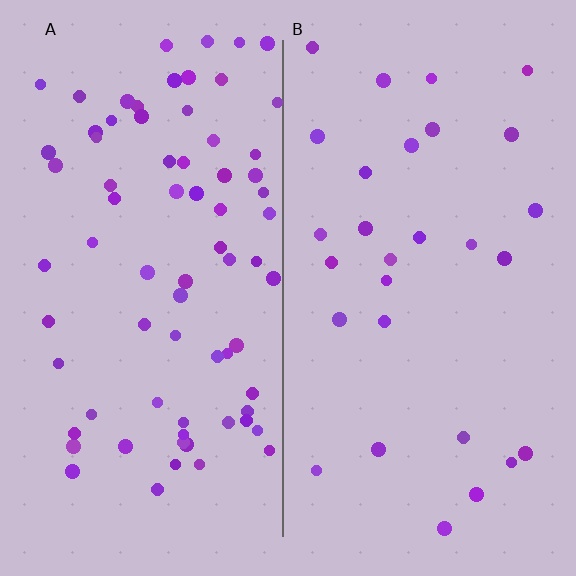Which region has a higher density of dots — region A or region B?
A (the left).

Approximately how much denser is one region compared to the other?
Approximately 2.6× — region A over region B.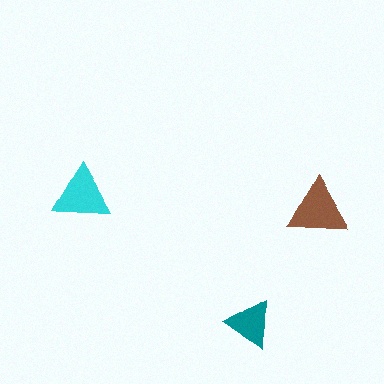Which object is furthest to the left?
The cyan triangle is leftmost.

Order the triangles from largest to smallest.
the brown one, the cyan one, the teal one.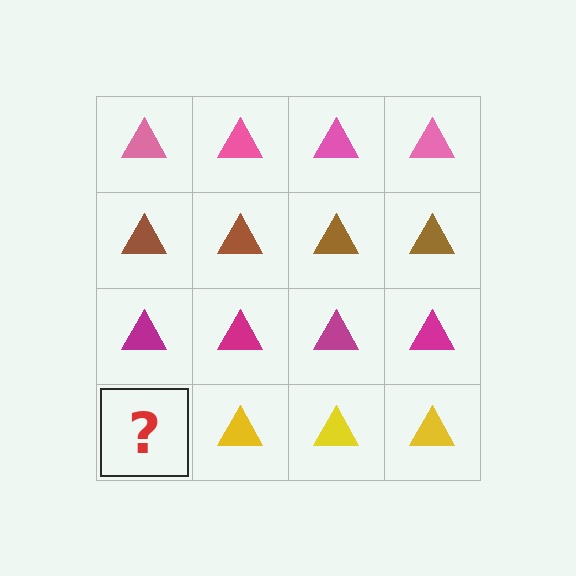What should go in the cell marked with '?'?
The missing cell should contain a yellow triangle.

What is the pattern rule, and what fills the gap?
The rule is that each row has a consistent color. The gap should be filled with a yellow triangle.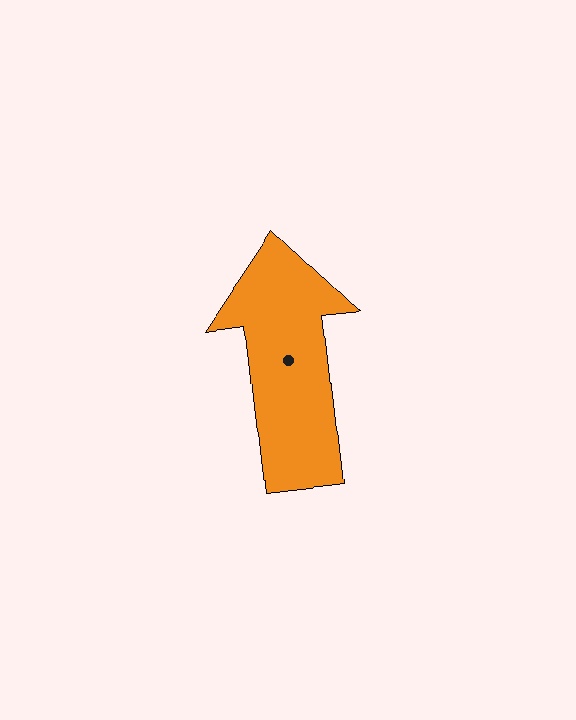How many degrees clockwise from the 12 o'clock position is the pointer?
Approximately 354 degrees.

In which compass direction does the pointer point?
North.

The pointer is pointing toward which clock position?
Roughly 12 o'clock.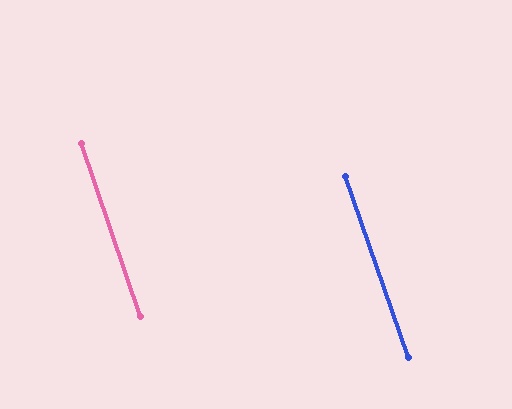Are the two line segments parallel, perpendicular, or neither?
Parallel — their directions differ by only 0.5°.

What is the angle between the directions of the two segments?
Approximately 0 degrees.